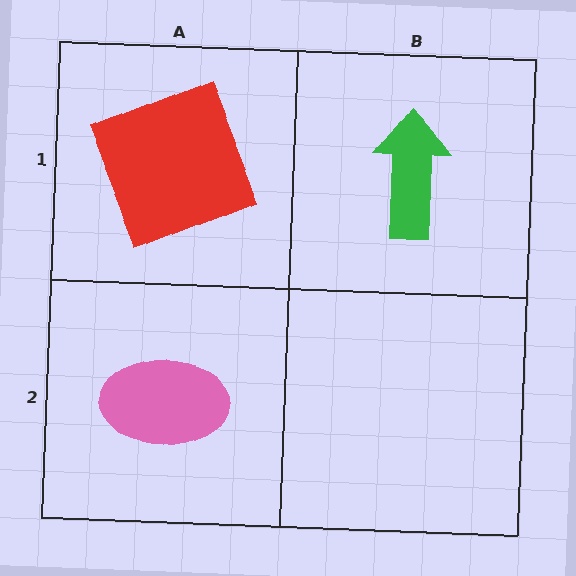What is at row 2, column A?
A pink ellipse.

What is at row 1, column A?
A red square.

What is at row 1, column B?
A green arrow.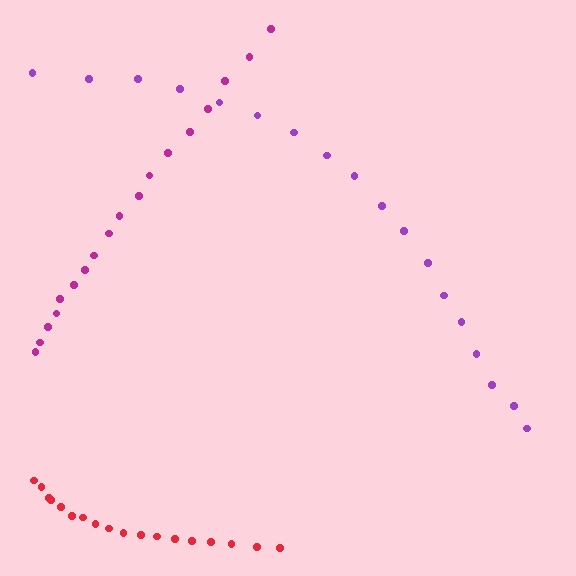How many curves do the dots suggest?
There are 3 distinct paths.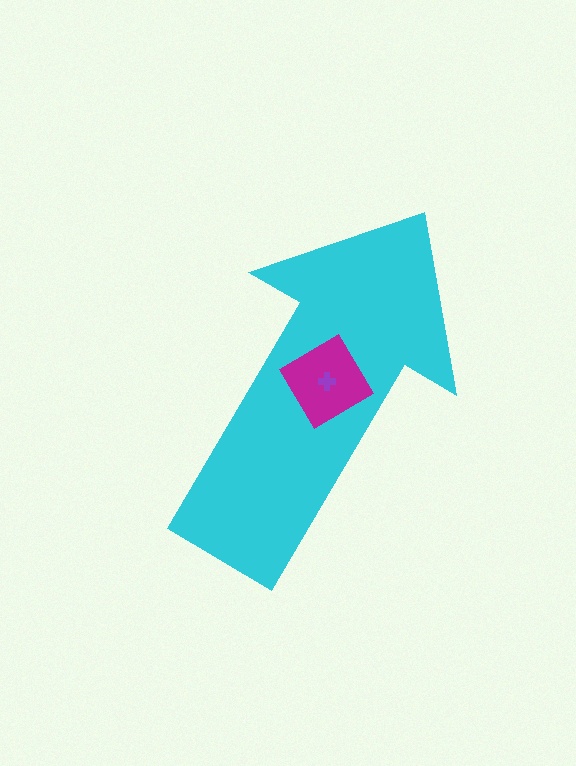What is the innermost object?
The purple cross.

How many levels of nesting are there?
3.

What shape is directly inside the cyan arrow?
The magenta diamond.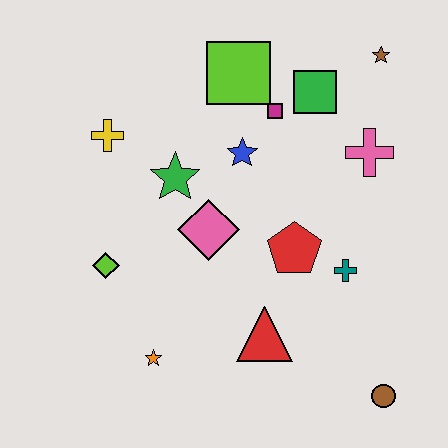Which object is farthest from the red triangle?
The brown star is farthest from the red triangle.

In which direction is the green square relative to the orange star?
The green square is above the orange star.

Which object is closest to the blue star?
The magenta square is closest to the blue star.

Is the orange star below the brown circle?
No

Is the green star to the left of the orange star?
No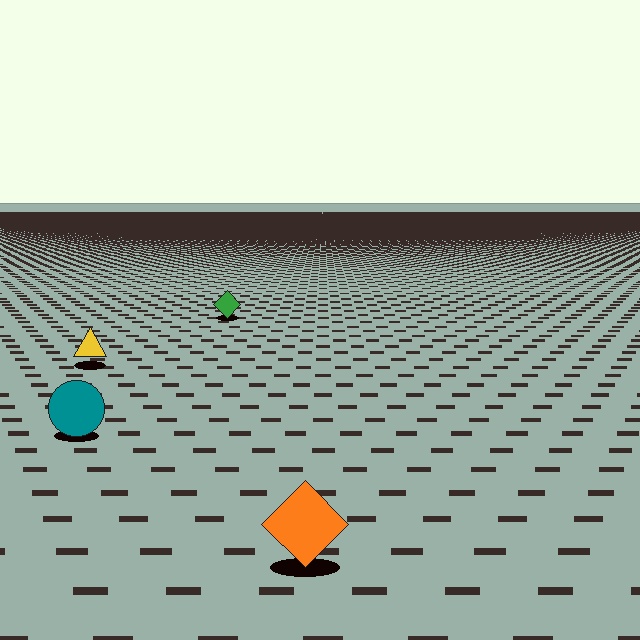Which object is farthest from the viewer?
The green diamond is farthest from the viewer. It appears smaller and the ground texture around it is denser.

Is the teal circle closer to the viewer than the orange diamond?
No. The orange diamond is closer — you can tell from the texture gradient: the ground texture is coarser near it.